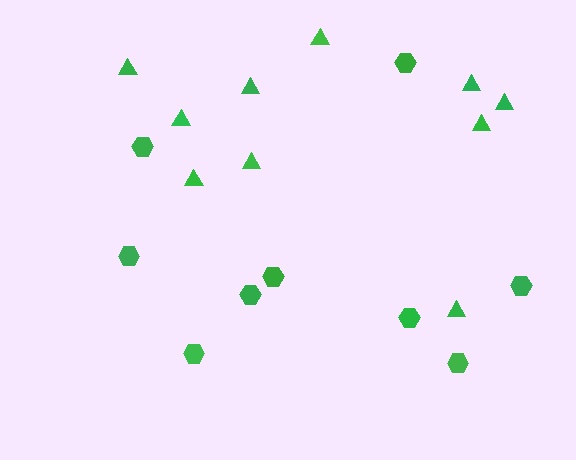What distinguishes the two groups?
There are 2 groups: one group of hexagons (9) and one group of triangles (10).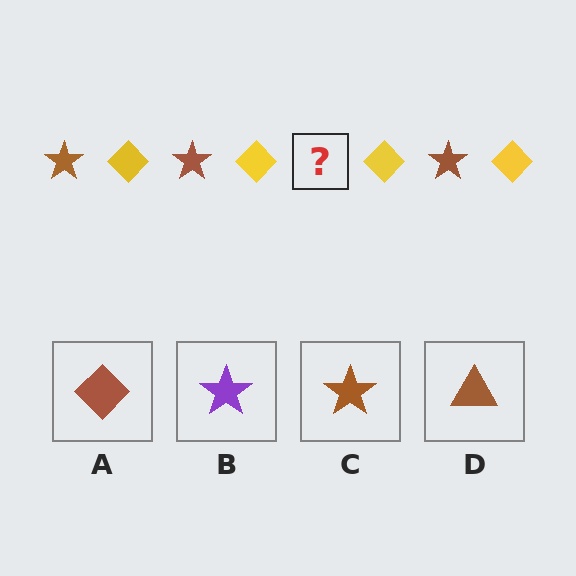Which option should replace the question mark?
Option C.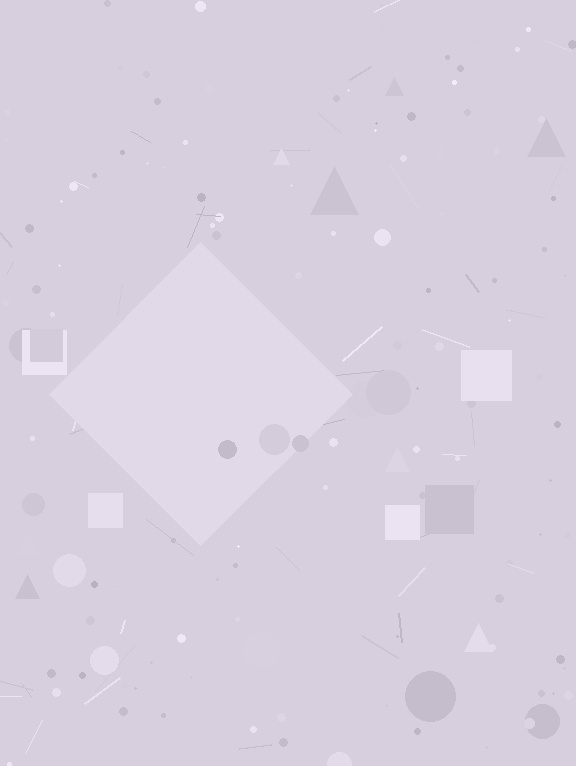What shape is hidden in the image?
A diamond is hidden in the image.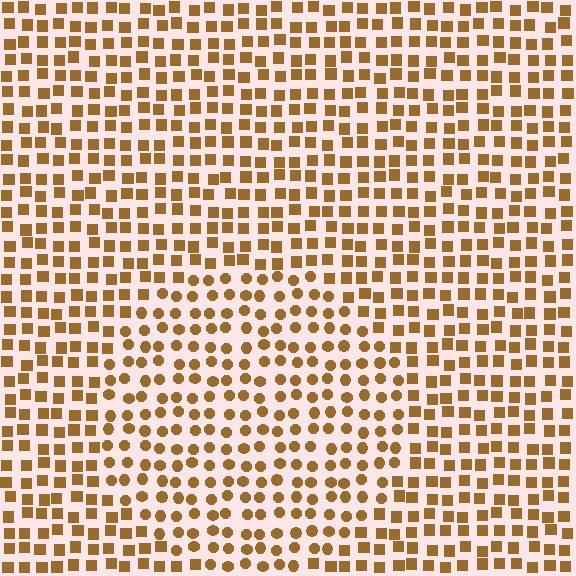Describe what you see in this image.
The image is filled with small brown elements arranged in a uniform grid. A circle-shaped region contains circles, while the surrounding area contains squares. The boundary is defined purely by the change in element shape.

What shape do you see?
I see a circle.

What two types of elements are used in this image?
The image uses circles inside the circle region and squares outside it.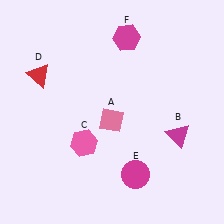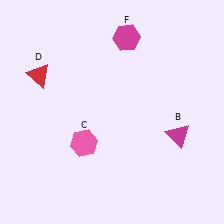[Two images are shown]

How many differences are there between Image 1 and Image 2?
There are 2 differences between the two images.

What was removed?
The magenta circle (E), the pink diamond (A) were removed in Image 2.